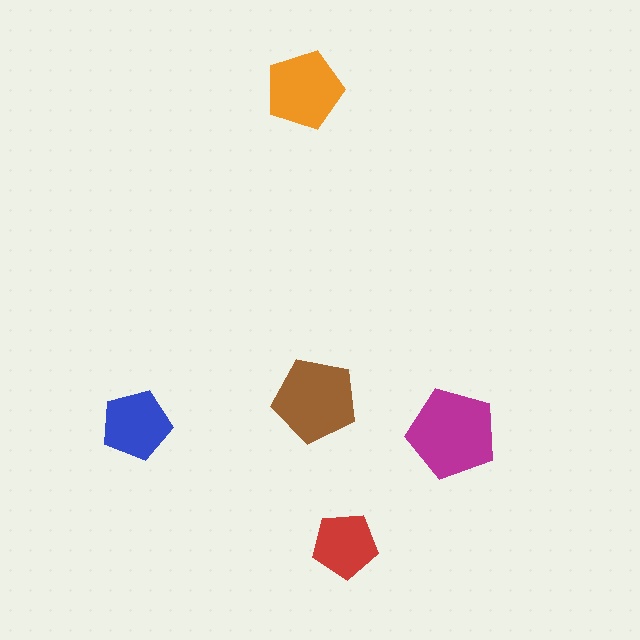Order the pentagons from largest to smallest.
the magenta one, the brown one, the orange one, the blue one, the red one.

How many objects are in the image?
There are 5 objects in the image.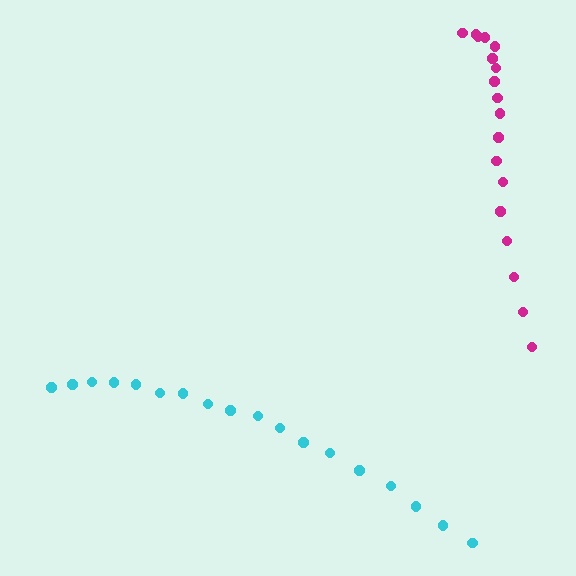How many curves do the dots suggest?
There are 2 distinct paths.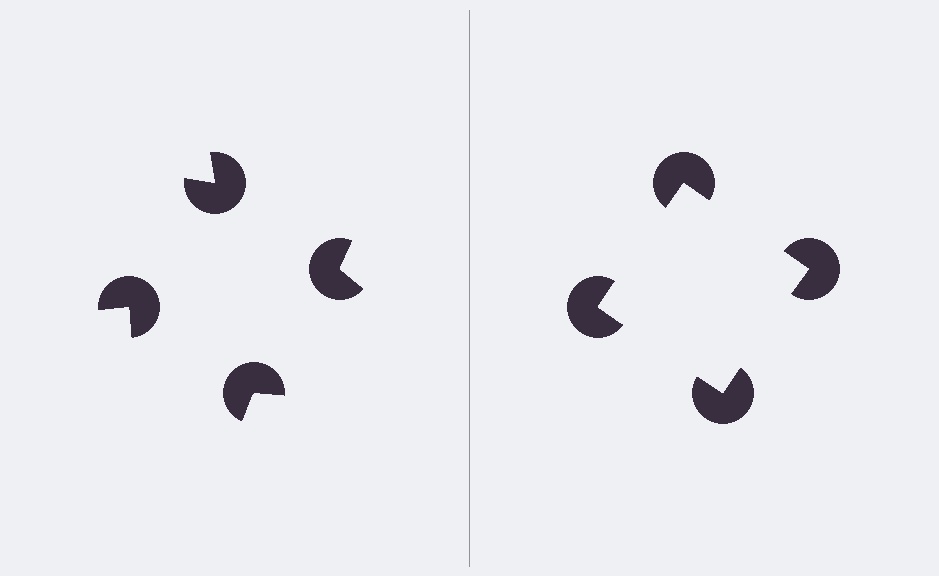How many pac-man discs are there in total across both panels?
8 — 4 on each side.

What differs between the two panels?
The pac-man discs are positioned identically on both sides; only the wedge orientations differ. On the right they align to a square; on the left they are misaligned.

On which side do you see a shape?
An illusory square appears on the right side. On the left side the wedge cuts are rotated, so no coherent shape forms.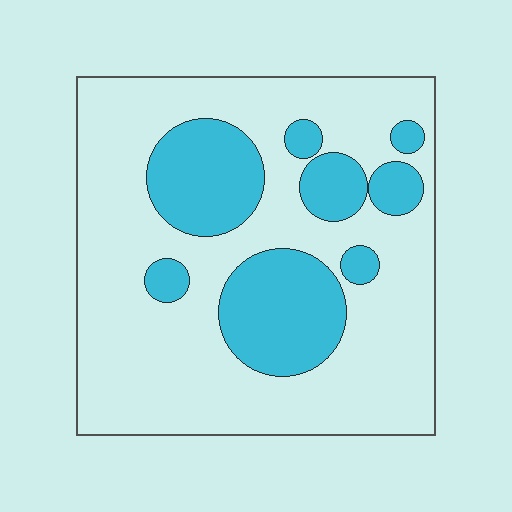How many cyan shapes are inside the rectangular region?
8.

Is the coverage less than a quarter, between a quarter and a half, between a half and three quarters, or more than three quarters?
Between a quarter and a half.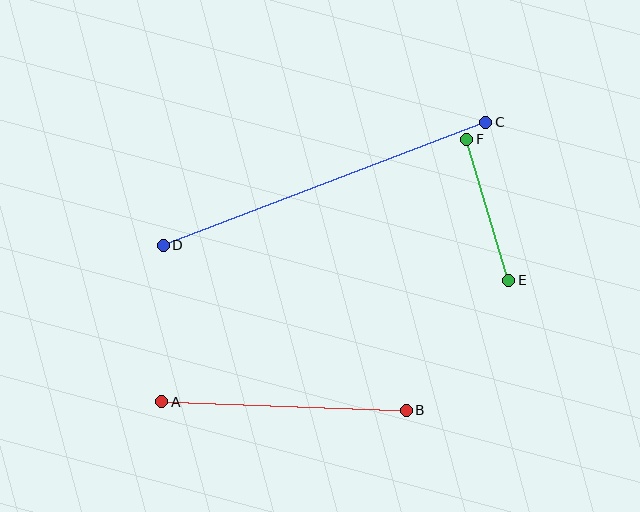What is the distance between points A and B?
The distance is approximately 245 pixels.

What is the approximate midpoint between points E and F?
The midpoint is at approximately (488, 210) pixels.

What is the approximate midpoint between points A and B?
The midpoint is at approximately (284, 406) pixels.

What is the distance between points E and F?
The distance is approximately 147 pixels.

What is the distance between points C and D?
The distance is approximately 345 pixels.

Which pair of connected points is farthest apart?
Points C and D are farthest apart.